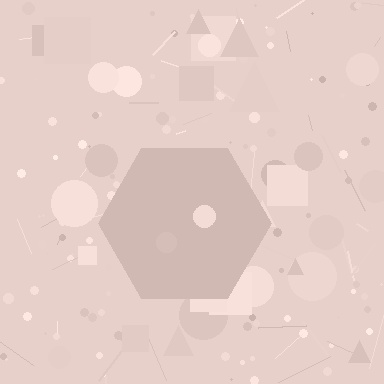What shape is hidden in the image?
A hexagon is hidden in the image.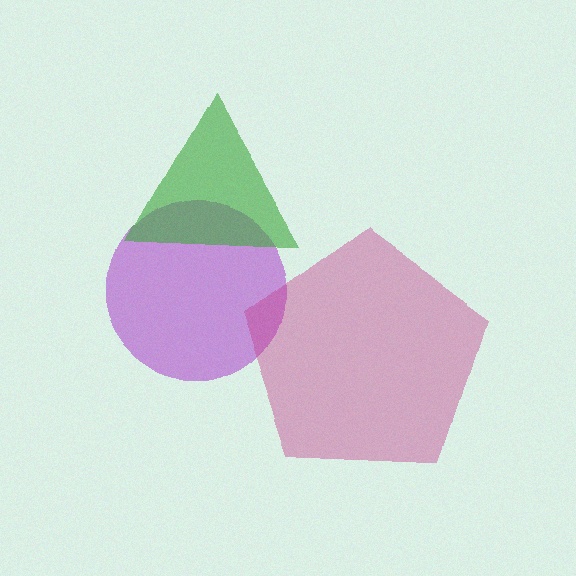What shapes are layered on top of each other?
The layered shapes are: a purple circle, a green triangle, a magenta pentagon.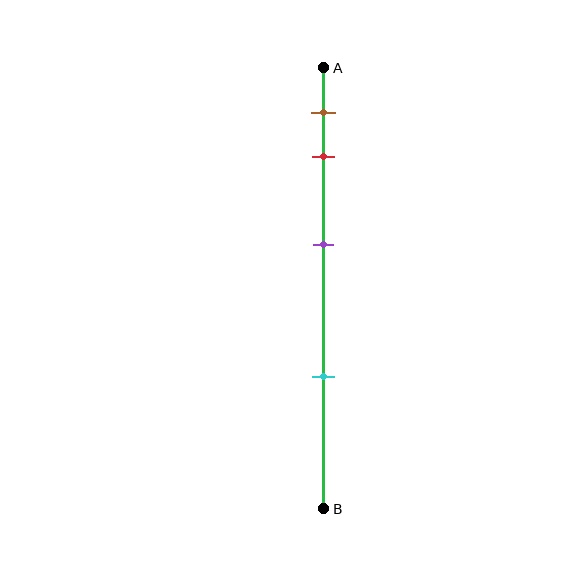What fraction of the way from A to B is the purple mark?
The purple mark is approximately 40% (0.4) of the way from A to B.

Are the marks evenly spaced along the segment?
No, the marks are not evenly spaced.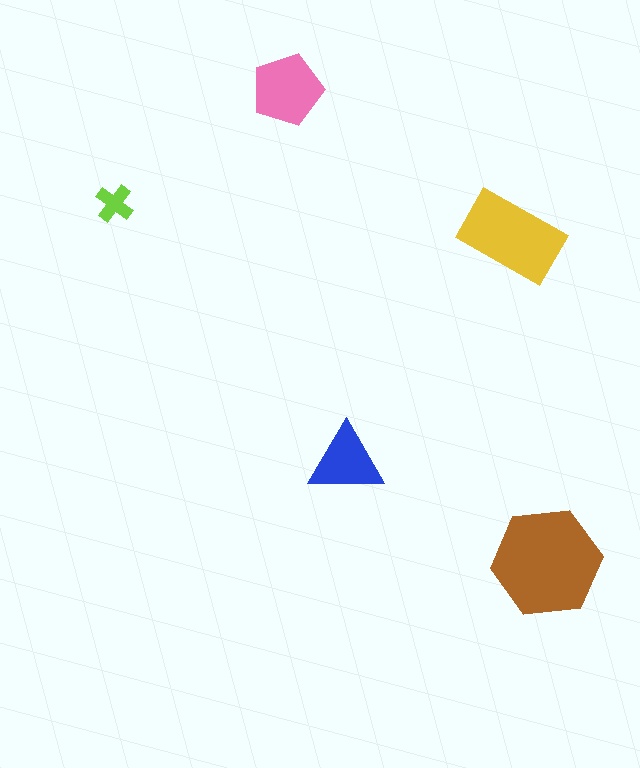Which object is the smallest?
The lime cross.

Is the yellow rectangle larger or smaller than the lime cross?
Larger.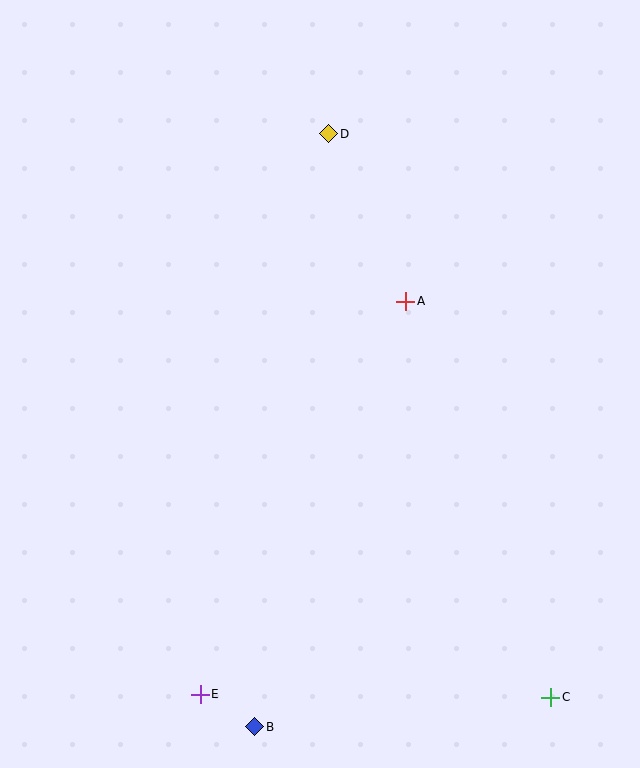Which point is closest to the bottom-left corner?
Point E is closest to the bottom-left corner.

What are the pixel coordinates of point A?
Point A is at (406, 301).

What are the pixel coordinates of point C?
Point C is at (551, 697).